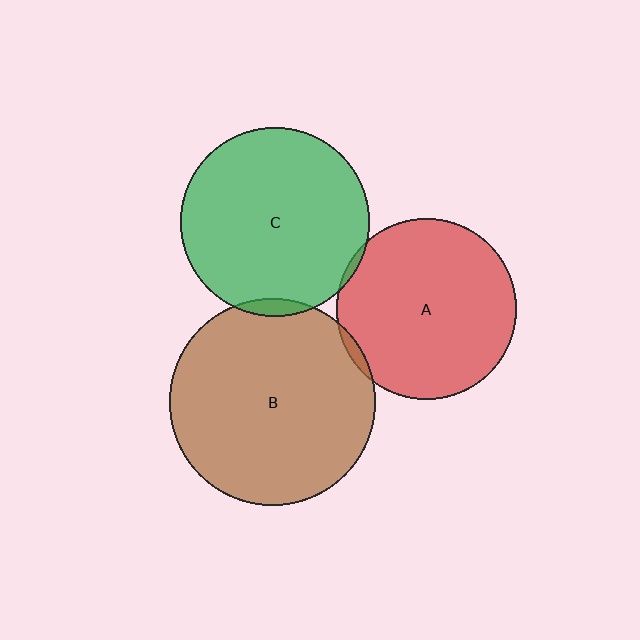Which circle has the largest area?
Circle B (brown).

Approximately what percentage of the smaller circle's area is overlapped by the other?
Approximately 5%.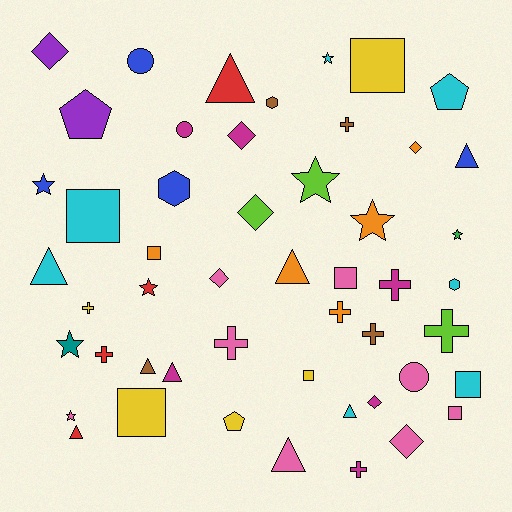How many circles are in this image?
There are 3 circles.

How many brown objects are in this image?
There are 4 brown objects.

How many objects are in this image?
There are 50 objects.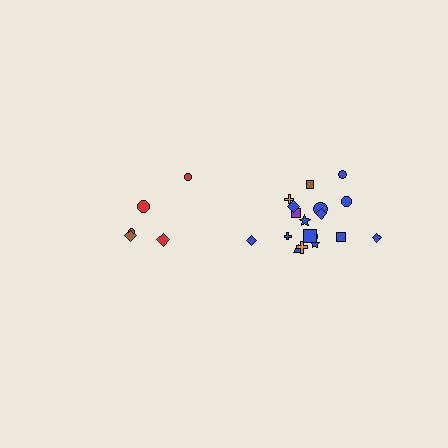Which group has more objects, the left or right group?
The right group.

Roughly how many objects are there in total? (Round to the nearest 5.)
Roughly 25 objects in total.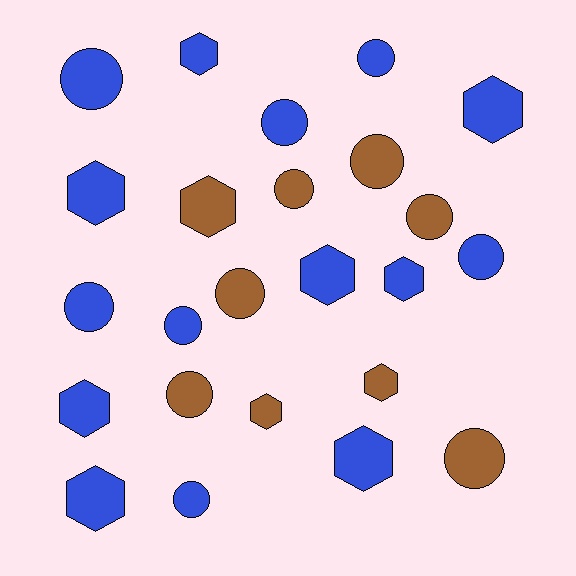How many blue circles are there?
There are 7 blue circles.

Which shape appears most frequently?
Circle, with 13 objects.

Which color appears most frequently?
Blue, with 15 objects.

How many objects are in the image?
There are 24 objects.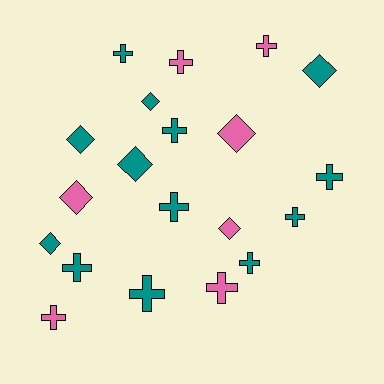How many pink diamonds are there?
There are 3 pink diamonds.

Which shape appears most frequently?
Cross, with 12 objects.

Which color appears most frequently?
Teal, with 13 objects.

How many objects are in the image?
There are 20 objects.